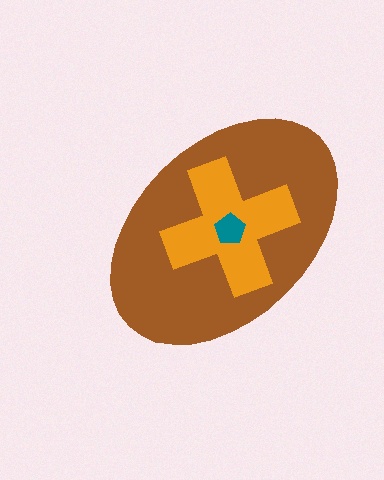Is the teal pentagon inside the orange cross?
Yes.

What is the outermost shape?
The brown ellipse.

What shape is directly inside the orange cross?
The teal pentagon.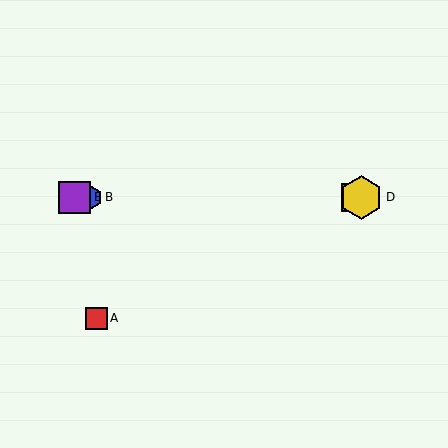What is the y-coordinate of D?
Object D is at y≈197.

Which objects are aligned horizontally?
Objects B, C, D, E are aligned horizontally.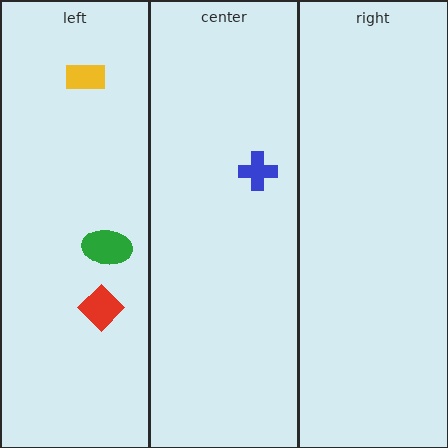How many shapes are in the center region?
1.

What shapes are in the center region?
The blue cross.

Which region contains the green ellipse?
The left region.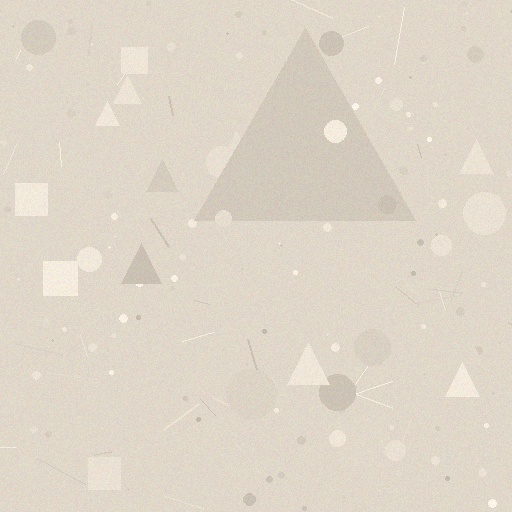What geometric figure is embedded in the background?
A triangle is embedded in the background.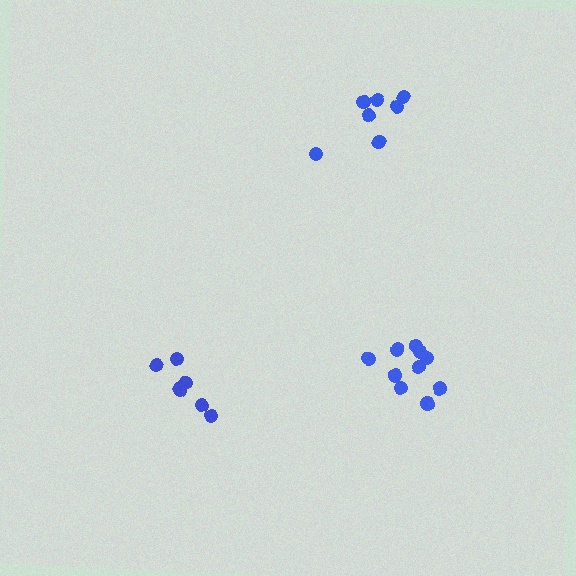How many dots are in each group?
Group 1: 10 dots, Group 2: 7 dots, Group 3: 7 dots (24 total).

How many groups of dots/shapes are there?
There are 3 groups.